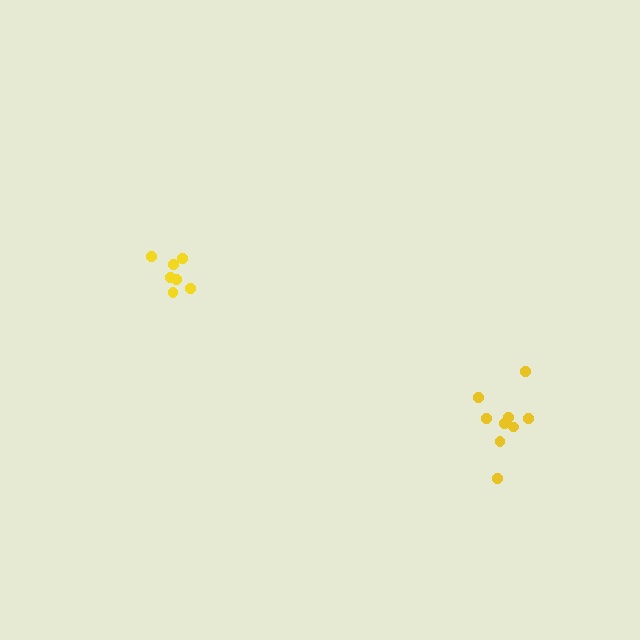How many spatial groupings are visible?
There are 2 spatial groupings.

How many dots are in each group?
Group 1: 7 dots, Group 2: 9 dots (16 total).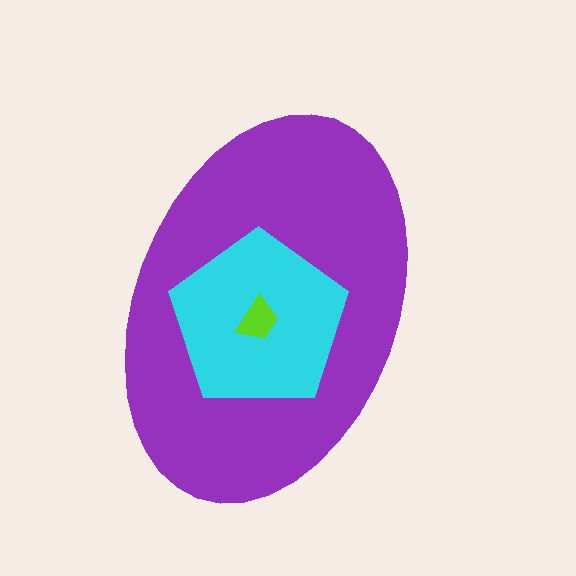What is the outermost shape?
The purple ellipse.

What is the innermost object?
The lime trapezoid.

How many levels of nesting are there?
3.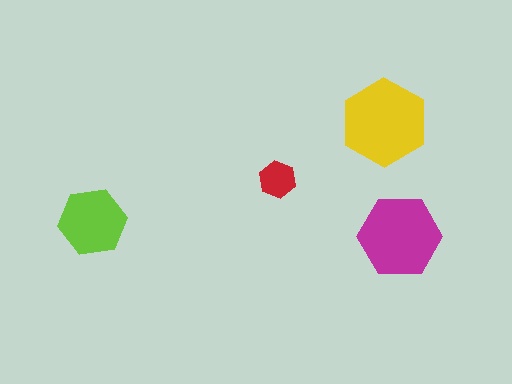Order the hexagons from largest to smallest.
the yellow one, the magenta one, the lime one, the red one.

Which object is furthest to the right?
The magenta hexagon is rightmost.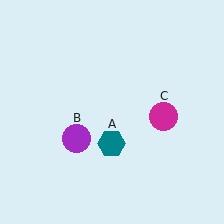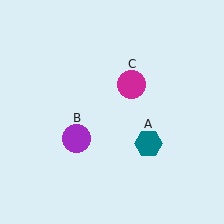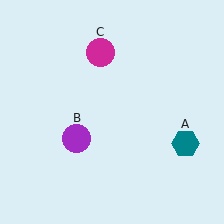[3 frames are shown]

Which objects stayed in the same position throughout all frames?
Purple circle (object B) remained stationary.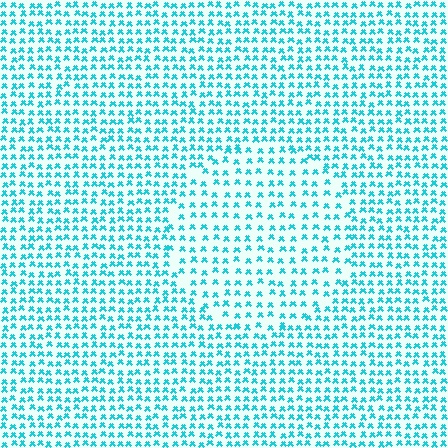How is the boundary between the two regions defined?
The boundary is defined by a change in element density (approximately 1.5x ratio). All elements are the same color, size, and shape.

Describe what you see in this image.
The image contains small cyan elements arranged at two different densities. A circle-shaped region is visible where the elements are less densely packed than the surrounding area.